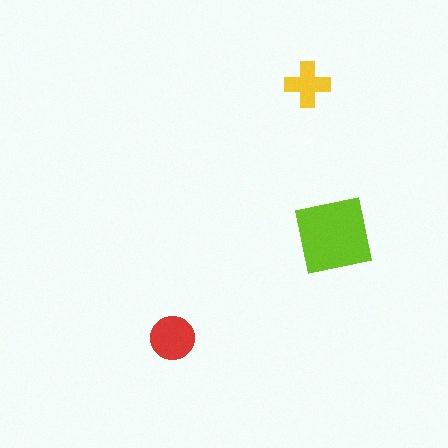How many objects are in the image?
There are 3 objects in the image.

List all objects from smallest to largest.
The yellow cross, the red circle, the lime square.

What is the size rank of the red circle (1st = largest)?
2nd.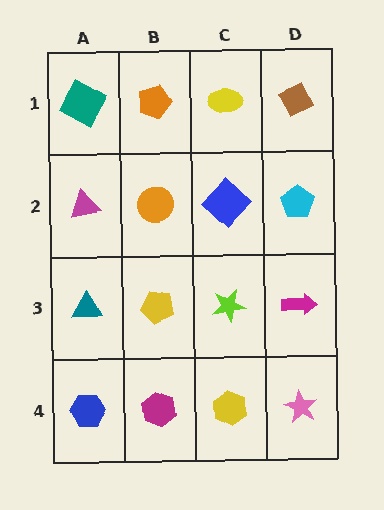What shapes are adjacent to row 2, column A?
A teal square (row 1, column A), a teal triangle (row 3, column A), an orange circle (row 2, column B).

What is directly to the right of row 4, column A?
A magenta hexagon.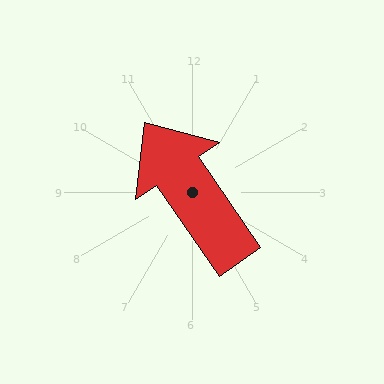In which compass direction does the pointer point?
Northwest.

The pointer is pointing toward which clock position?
Roughly 11 o'clock.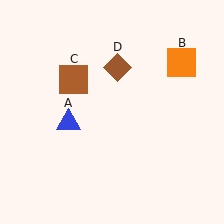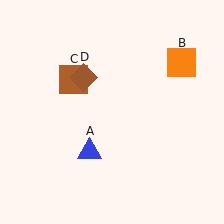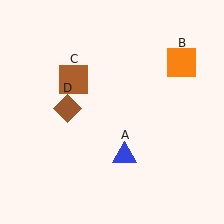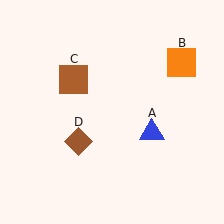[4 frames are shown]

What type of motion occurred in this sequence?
The blue triangle (object A), brown diamond (object D) rotated counterclockwise around the center of the scene.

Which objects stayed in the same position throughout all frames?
Orange square (object B) and brown square (object C) remained stationary.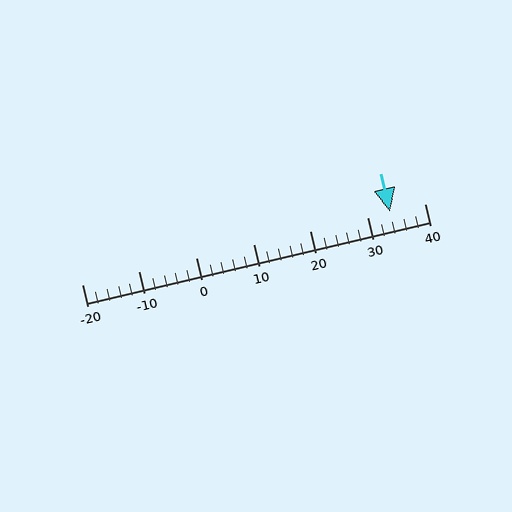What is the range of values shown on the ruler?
The ruler shows values from -20 to 40.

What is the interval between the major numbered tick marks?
The major tick marks are spaced 10 units apart.